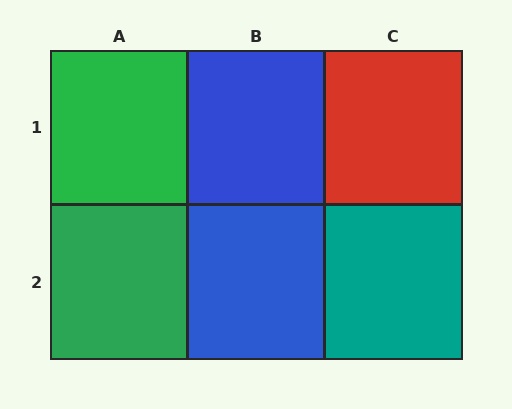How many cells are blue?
2 cells are blue.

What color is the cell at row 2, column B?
Blue.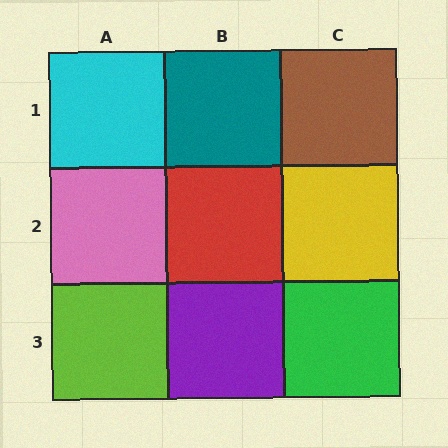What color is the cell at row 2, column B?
Red.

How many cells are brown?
1 cell is brown.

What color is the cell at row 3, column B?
Purple.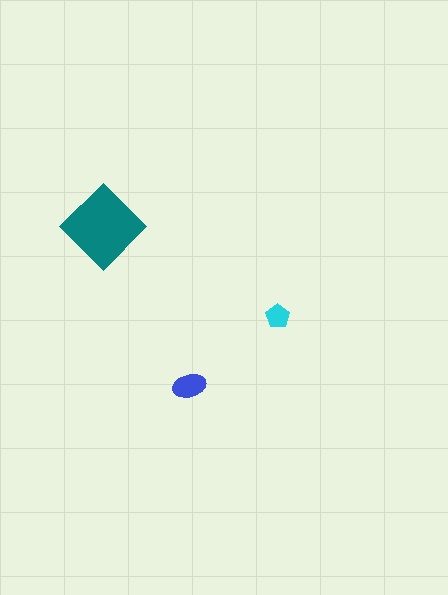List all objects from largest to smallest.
The teal diamond, the blue ellipse, the cyan pentagon.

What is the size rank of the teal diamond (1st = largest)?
1st.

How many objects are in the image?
There are 3 objects in the image.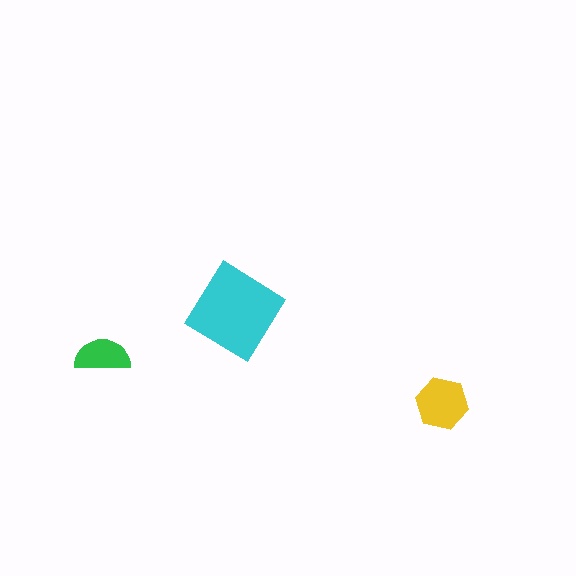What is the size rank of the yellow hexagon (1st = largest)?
2nd.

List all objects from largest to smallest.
The cyan diamond, the yellow hexagon, the green semicircle.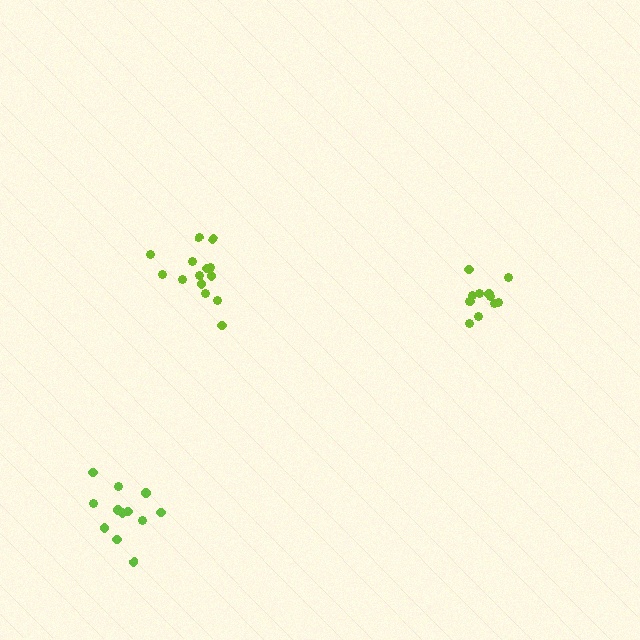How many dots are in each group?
Group 1: 12 dots, Group 2: 12 dots, Group 3: 14 dots (38 total).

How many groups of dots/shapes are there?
There are 3 groups.